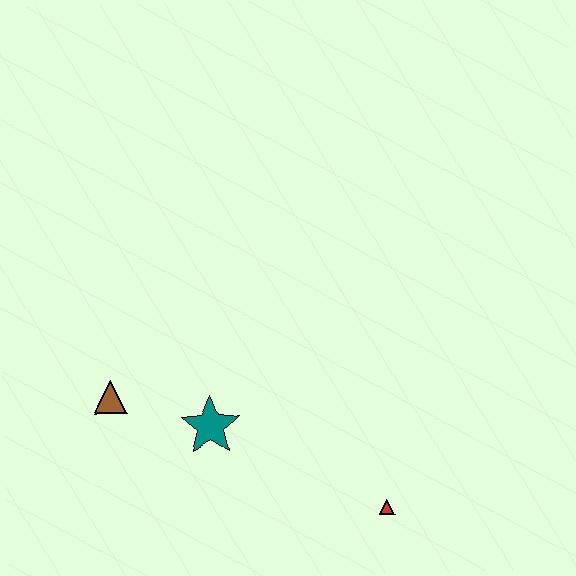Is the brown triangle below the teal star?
No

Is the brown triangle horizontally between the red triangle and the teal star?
No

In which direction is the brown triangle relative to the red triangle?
The brown triangle is to the left of the red triangle.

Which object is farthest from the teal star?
The red triangle is farthest from the teal star.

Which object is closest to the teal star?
The brown triangle is closest to the teal star.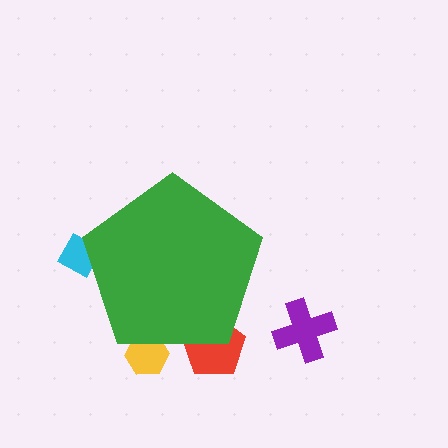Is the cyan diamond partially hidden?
Yes, the cyan diamond is partially hidden behind the green pentagon.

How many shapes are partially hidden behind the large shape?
3 shapes are partially hidden.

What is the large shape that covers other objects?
A green pentagon.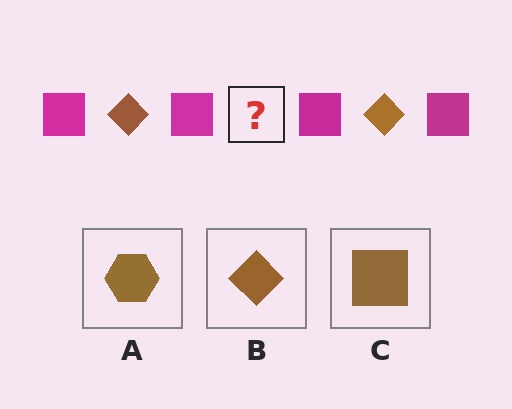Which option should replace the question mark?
Option B.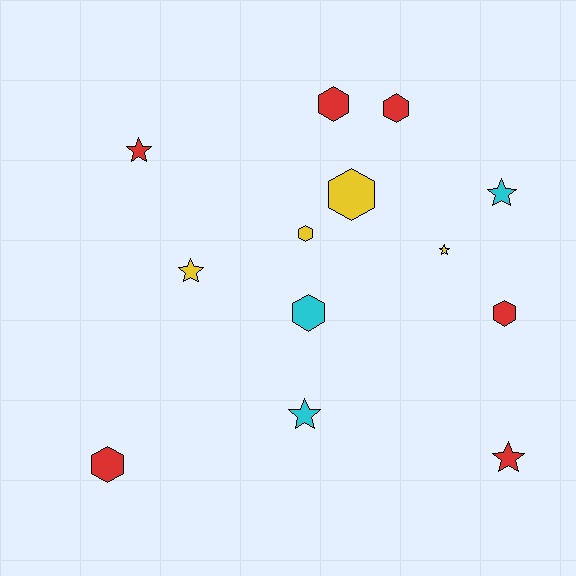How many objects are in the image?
There are 13 objects.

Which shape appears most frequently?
Hexagon, with 7 objects.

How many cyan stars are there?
There are 2 cyan stars.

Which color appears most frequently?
Red, with 6 objects.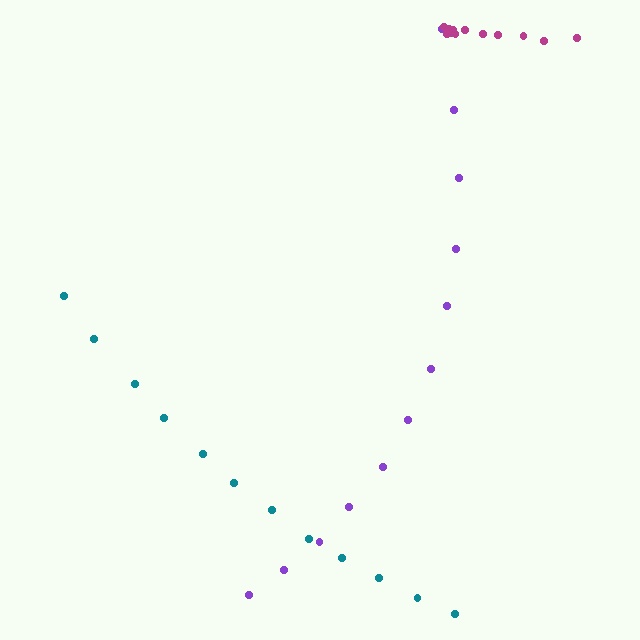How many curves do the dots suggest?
There are 3 distinct paths.